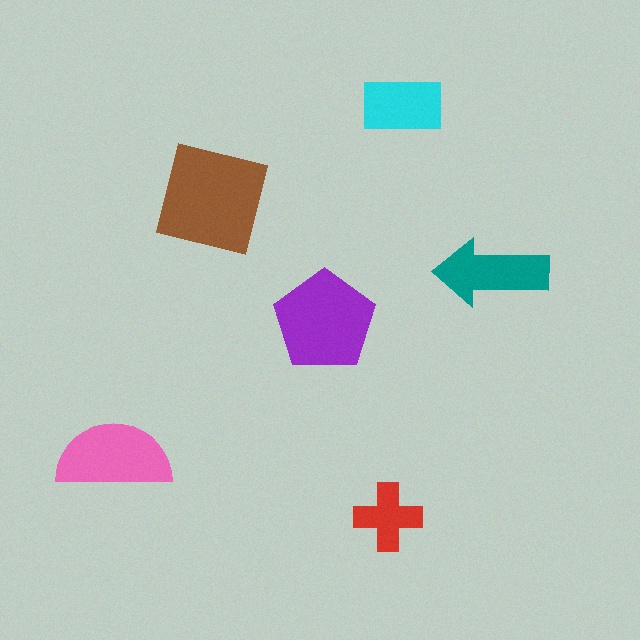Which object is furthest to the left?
The pink semicircle is leftmost.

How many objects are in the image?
There are 6 objects in the image.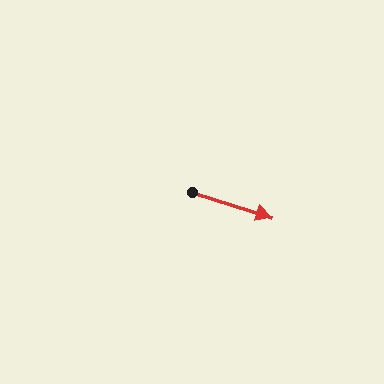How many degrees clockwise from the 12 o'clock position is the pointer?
Approximately 108 degrees.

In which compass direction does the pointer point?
East.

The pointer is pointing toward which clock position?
Roughly 4 o'clock.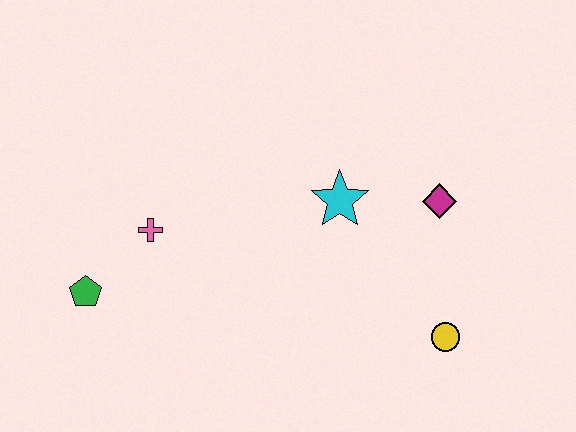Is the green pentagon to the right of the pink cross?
No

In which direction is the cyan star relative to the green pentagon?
The cyan star is to the right of the green pentagon.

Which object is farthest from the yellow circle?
The green pentagon is farthest from the yellow circle.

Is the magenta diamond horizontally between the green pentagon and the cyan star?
No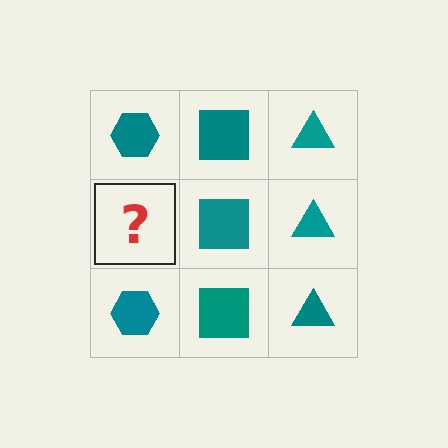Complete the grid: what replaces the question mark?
The question mark should be replaced with a teal hexagon.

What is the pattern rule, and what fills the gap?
The rule is that each column has a consistent shape. The gap should be filled with a teal hexagon.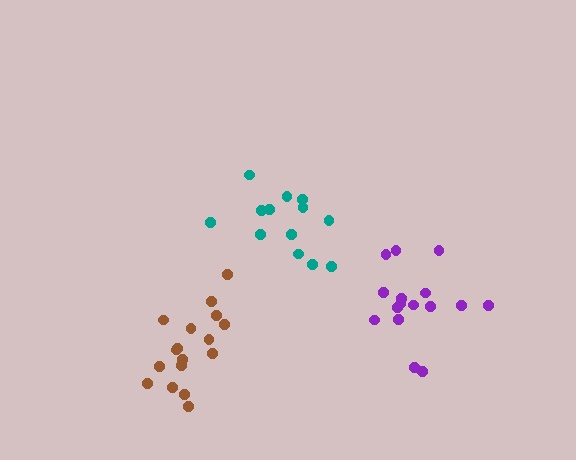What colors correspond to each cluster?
The clusters are colored: teal, purple, brown.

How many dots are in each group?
Group 1: 13 dots, Group 2: 16 dots, Group 3: 17 dots (46 total).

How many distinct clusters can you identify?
There are 3 distinct clusters.